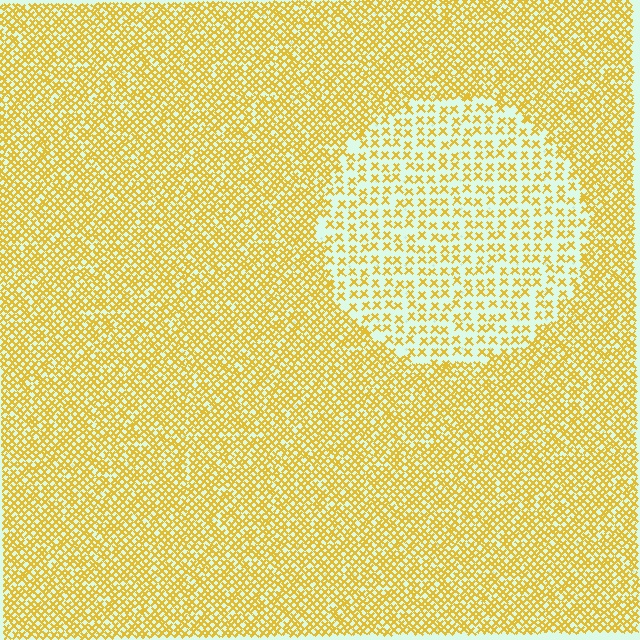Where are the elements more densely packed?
The elements are more densely packed outside the circle boundary.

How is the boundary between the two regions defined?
The boundary is defined by a change in element density (approximately 2.2x ratio). All elements are the same color, size, and shape.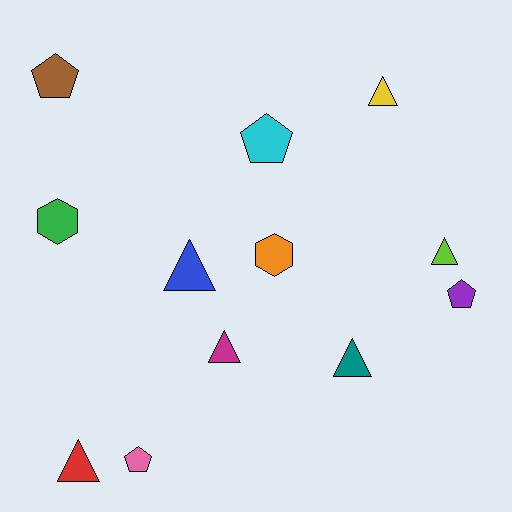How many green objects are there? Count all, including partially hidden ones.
There is 1 green object.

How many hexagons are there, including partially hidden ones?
There are 2 hexagons.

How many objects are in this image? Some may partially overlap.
There are 12 objects.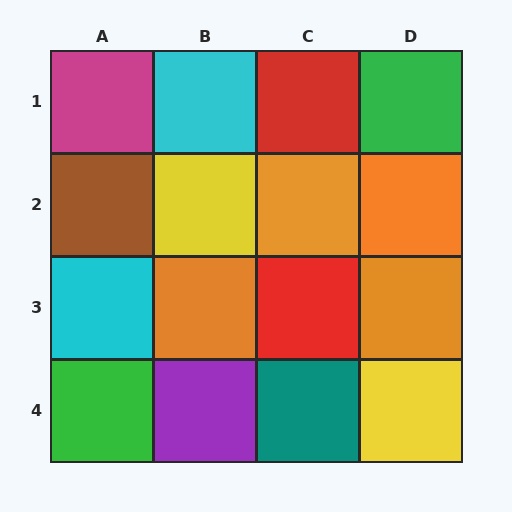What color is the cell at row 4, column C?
Teal.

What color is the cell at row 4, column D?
Yellow.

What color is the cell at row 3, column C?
Red.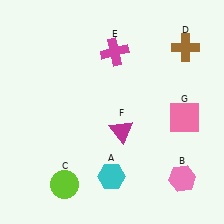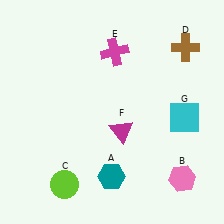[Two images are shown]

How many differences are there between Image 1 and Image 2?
There are 2 differences between the two images.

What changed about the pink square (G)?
In Image 1, G is pink. In Image 2, it changed to cyan.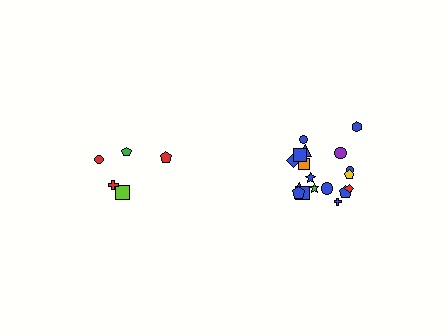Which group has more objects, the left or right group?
The right group.